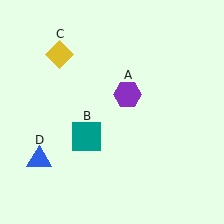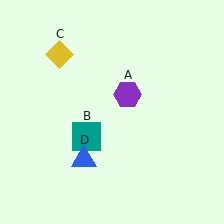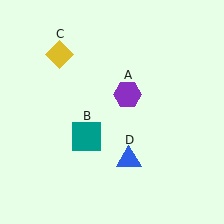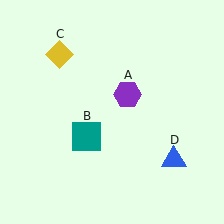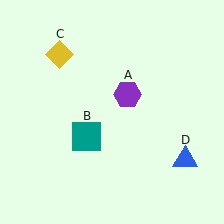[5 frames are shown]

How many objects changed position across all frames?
1 object changed position: blue triangle (object D).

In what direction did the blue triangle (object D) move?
The blue triangle (object D) moved right.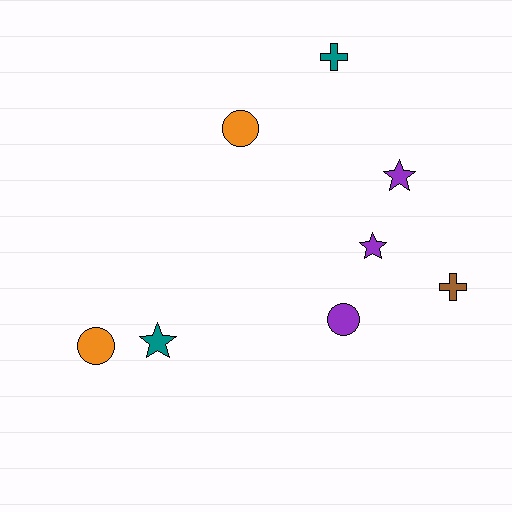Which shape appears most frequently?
Circle, with 3 objects.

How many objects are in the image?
There are 8 objects.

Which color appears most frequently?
Purple, with 3 objects.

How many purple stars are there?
There are 2 purple stars.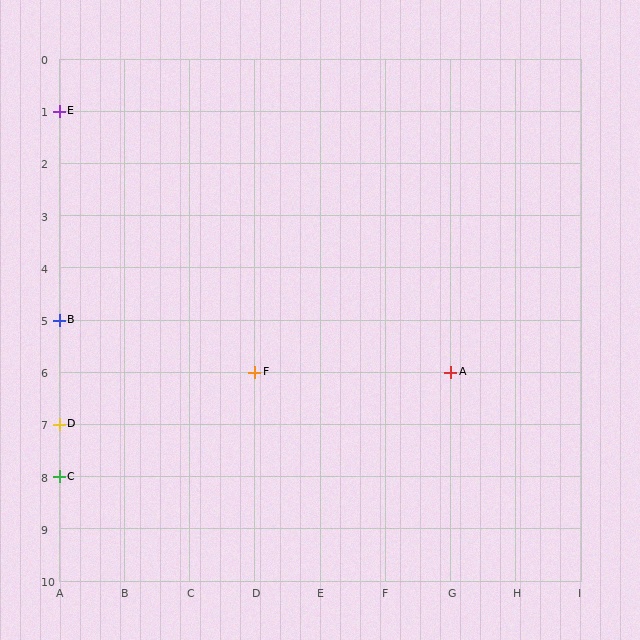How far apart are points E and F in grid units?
Points E and F are 3 columns and 5 rows apart (about 5.8 grid units diagonally).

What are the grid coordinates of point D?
Point D is at grid coordinates (A, 7).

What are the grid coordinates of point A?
Point A is at grid coordinates (G, 6).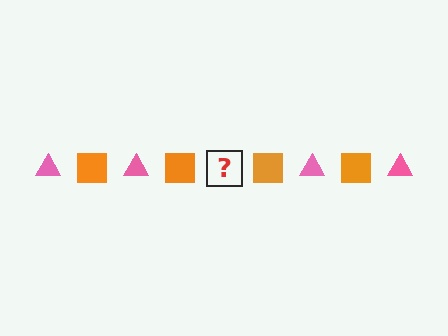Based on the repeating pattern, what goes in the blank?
The blank should be a pink triangle.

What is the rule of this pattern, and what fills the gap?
The rule is that the pattern alternates between pink triangle and orange square. The gap should be filled with a pink triangle.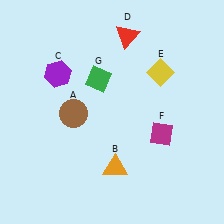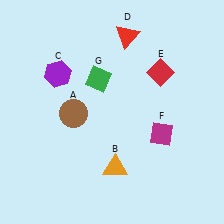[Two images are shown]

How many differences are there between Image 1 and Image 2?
There is 1 difference between the two images.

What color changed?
The diamond (E) changed from yellow in Image 1 to red in Image 2.